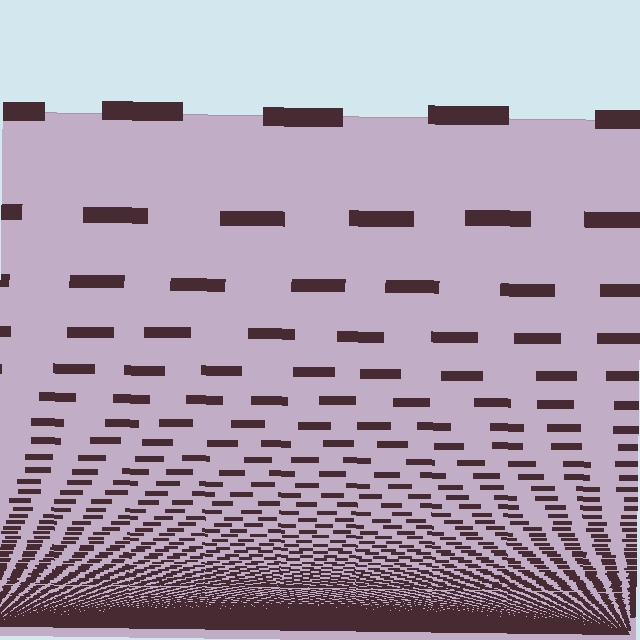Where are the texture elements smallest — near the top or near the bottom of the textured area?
Near the bottom.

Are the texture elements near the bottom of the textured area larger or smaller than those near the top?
Smaller. The gradient is inverted — elements near the bottom are smaller and denser.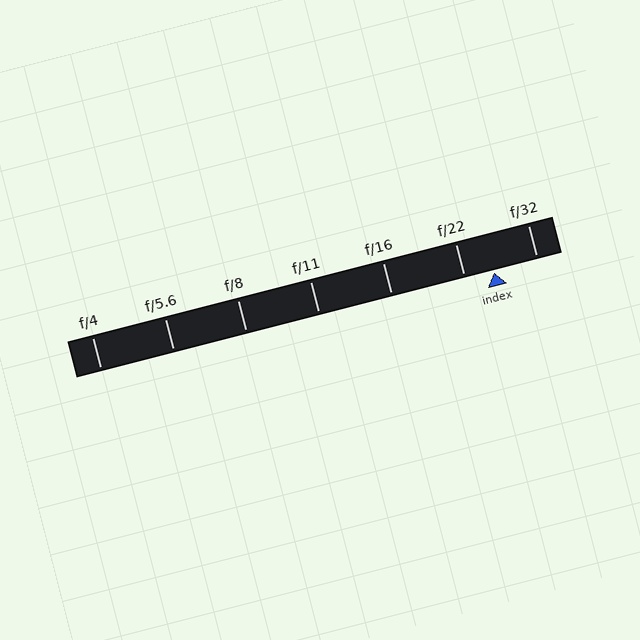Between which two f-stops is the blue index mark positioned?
The index mark is between f/22 and f/32.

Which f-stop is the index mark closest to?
The index mark is closest to f/22.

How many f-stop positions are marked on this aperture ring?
There are 7 f-stop positions marked.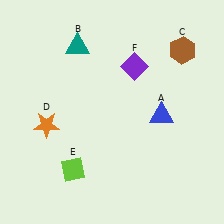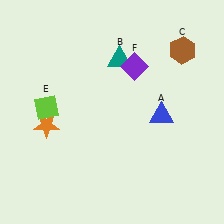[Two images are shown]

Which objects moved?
The objects that moved are: the teal triangle (B), the lime diamond (E).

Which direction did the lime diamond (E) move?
The lime diamond (E) moved up.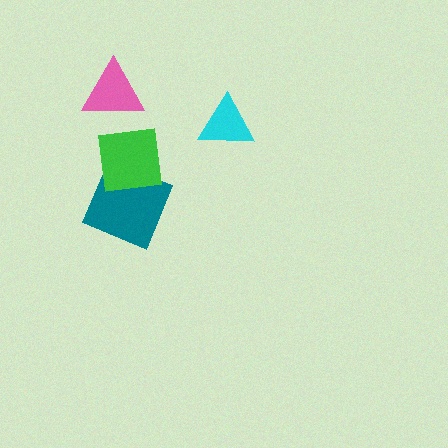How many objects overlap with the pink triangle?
0 objects overlap with the pink triangle.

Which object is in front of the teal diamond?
The green square is in front of the teal diamond.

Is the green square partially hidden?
No, no other shape covers it.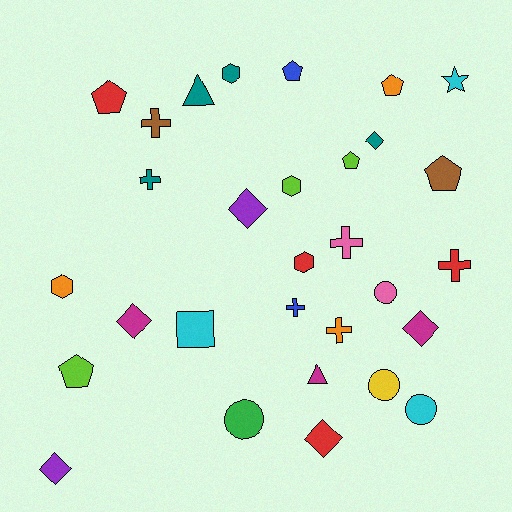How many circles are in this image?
There are 4 circles.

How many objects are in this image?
There are 30 objects.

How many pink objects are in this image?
There are 2 pink objects.